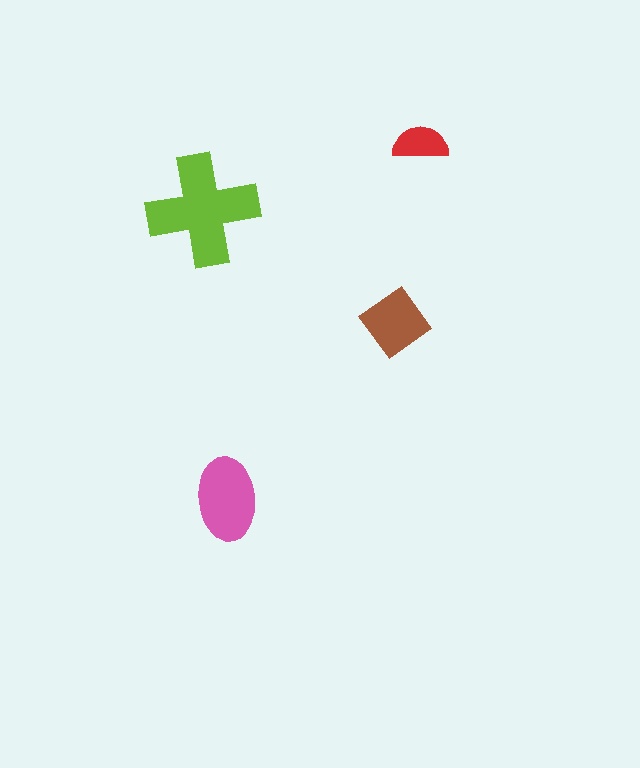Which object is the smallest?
The red semicircle.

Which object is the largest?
The lime cross.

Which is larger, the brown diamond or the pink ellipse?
The pink ellipse.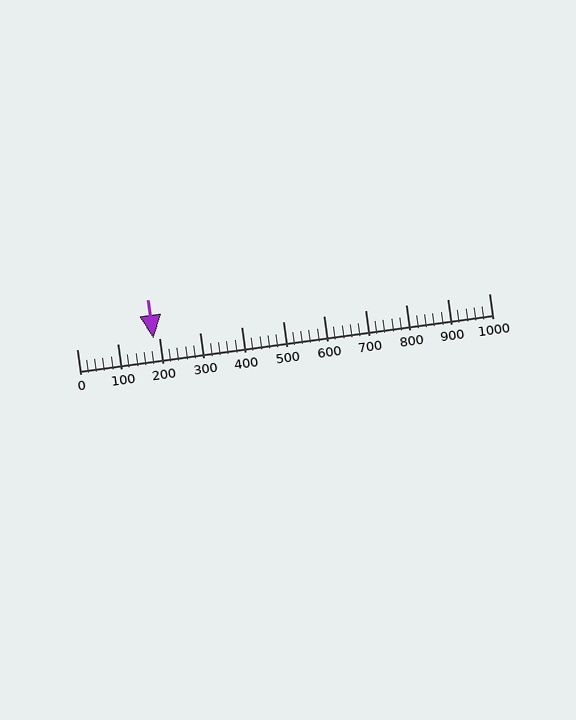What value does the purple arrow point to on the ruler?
The purple arrow points to approximately 187.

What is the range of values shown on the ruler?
The ruler shows values from 0 to 1000.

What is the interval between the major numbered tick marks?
The major tick marks are spaced 100 units apart.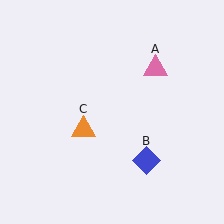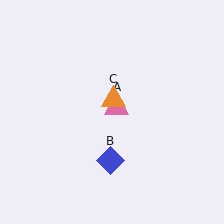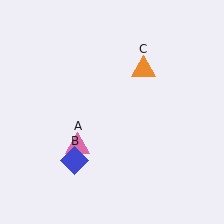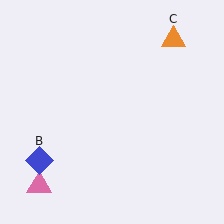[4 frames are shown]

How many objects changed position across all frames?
3 objects changed position: pink triangle (object A), blue diamond (object B), orange triangle (object C).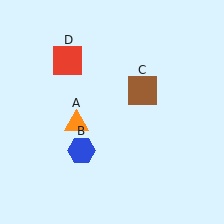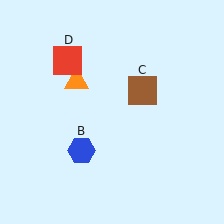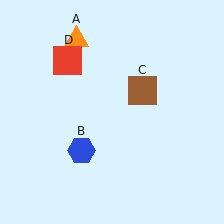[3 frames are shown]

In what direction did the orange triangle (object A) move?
The orange triangle (object A) moved up.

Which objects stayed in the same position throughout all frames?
Blue hexagon (object B) and brown square (object C) and red square (object D) remained stationary.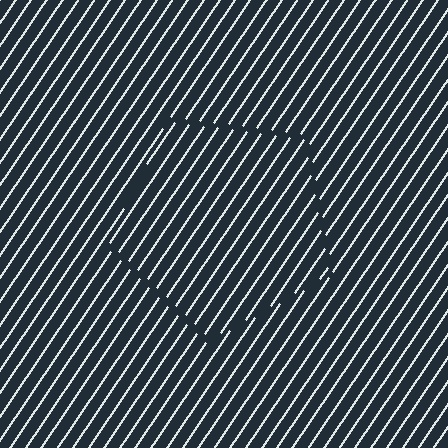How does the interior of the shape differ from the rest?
The interior of the shape contains the same grating, shifted by half a period — the contour is defined by the phase discontinuity where line-ends from the inner and outer gratings abut.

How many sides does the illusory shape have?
5 sides — the line-ends trace a pentagon.